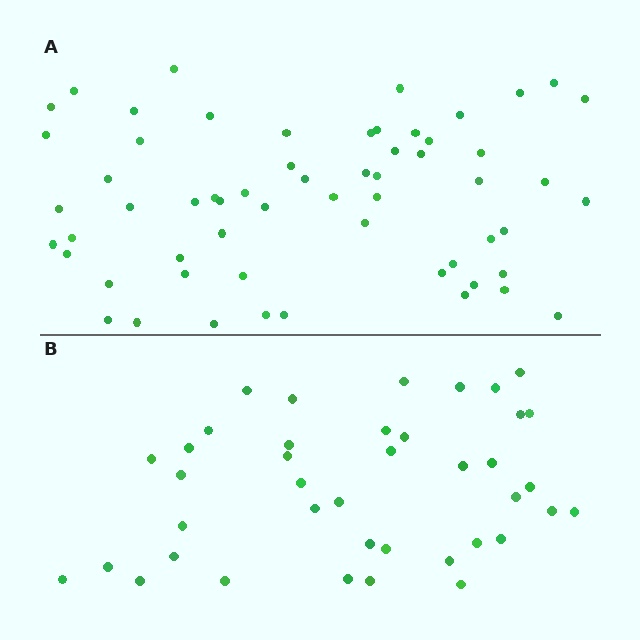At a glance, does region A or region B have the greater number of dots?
Region A (the top region) has more dots.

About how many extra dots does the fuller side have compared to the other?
Region A has approximately 20 more dots than region B.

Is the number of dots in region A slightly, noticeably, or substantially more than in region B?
Region A has substantially more. The ratio is roughly 1.5 to 1.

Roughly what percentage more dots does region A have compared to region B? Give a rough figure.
About 50% more.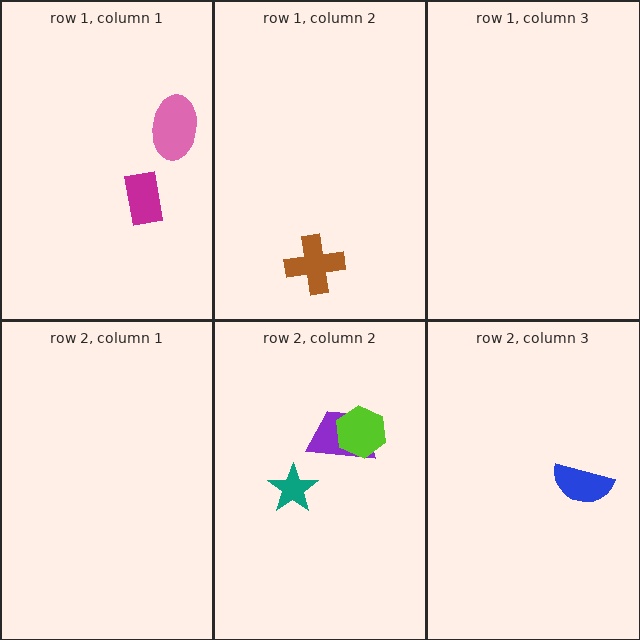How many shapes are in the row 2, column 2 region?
3.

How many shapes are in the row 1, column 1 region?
2.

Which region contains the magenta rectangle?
The row 1, column 1 region.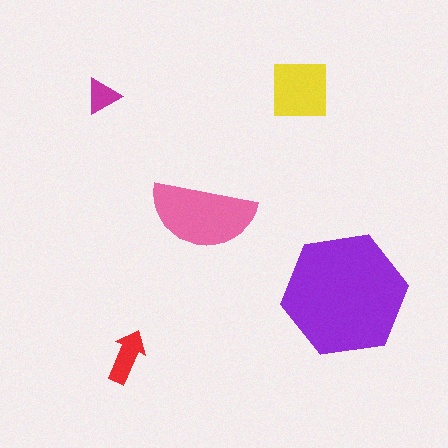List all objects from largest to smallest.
The purple hexagon, the pink semicircle, the yellow square, the red arrow, the magenta triangle.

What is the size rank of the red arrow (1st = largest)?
4th.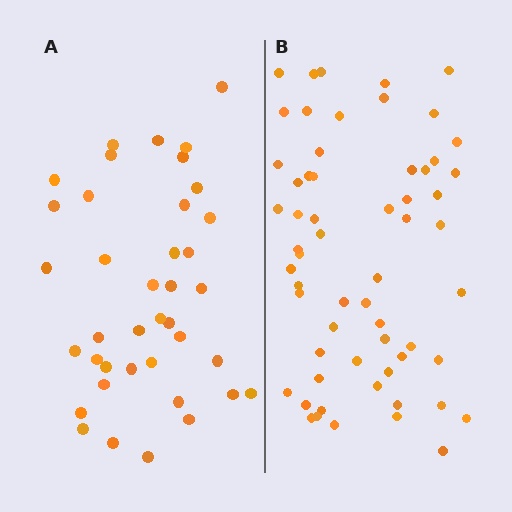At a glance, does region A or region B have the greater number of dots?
Region B (the right region) has more dots.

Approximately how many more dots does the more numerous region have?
Region B has approximately 20 more dots than region A.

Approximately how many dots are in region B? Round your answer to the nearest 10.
About 60 dots.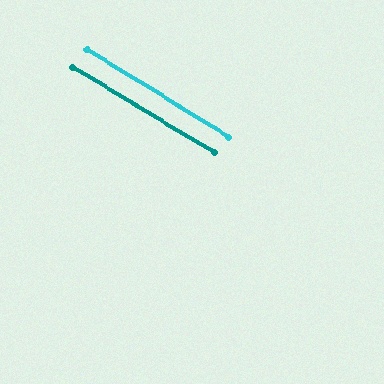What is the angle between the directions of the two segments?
Approximately 1 degree.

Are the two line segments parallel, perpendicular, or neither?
Parallel — their directions differ by only 0.8°.